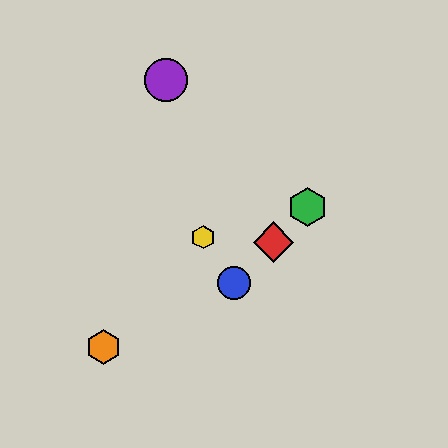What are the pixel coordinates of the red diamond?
The red diamond is at (273, 242).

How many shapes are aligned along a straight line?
3 shapes (the red diamond, the blue circle, the green hexagon) are aligned along a straight line.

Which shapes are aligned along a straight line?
The red diamond, the blue circle, the green hexagon are aligned along a straight line.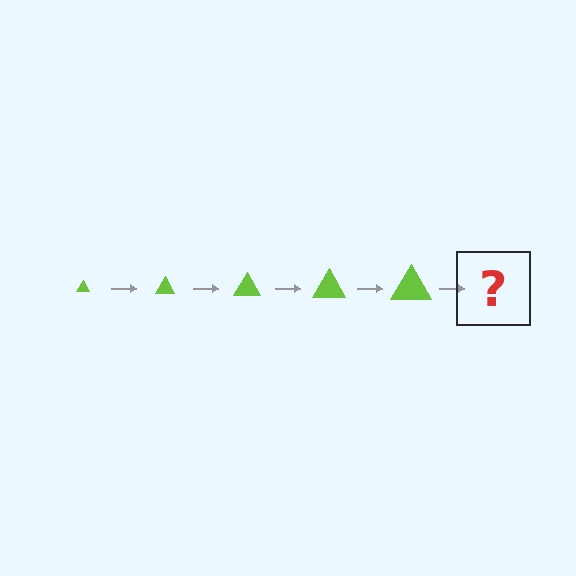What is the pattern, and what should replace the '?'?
The pattern is that the triangle gets progressively larger each step. The '?' should be a lime triangle, larger than the previous one.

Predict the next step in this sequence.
The next step is a lime triangle, larger than the previous one.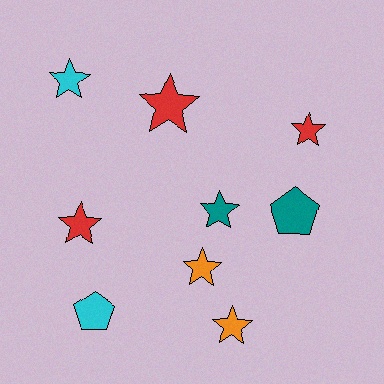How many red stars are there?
There are 3 red stars.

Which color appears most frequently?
Red, with 3 objects.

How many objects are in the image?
There are 9 objects.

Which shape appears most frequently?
Star, with 7 objects.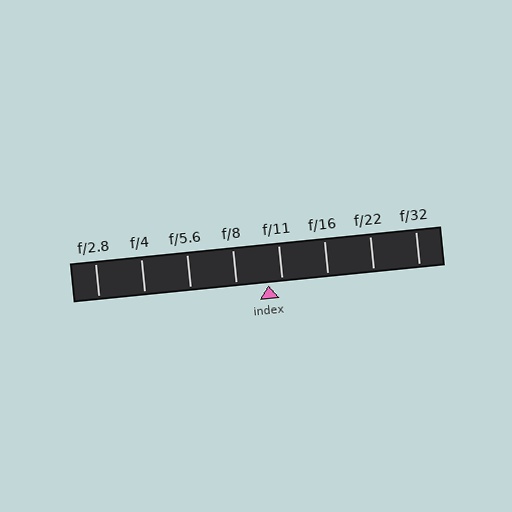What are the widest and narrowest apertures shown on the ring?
The widest aperture shown is f/2.8 and the narrowest is f/32.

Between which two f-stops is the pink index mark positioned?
The index mark is between f/8 and f/11.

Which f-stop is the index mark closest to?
The index mark is closest to f/11.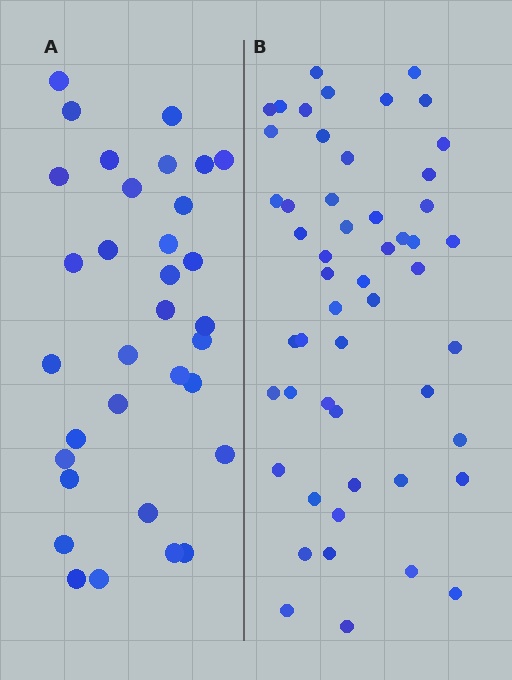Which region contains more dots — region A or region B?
Region B (the right region) has more dots.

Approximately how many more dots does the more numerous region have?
Region B has approximately 20 more dots than region A.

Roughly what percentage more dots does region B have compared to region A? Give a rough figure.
About 60% more.